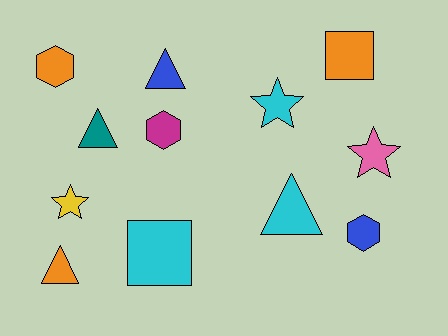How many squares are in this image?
There are 2 squares.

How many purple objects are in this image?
There are no purple objects.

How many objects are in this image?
There are 12 objects.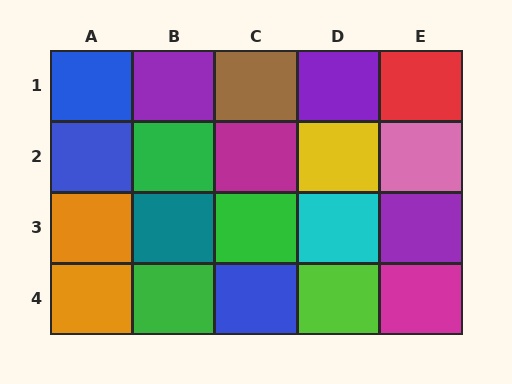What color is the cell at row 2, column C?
Magenta.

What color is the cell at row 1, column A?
Blue.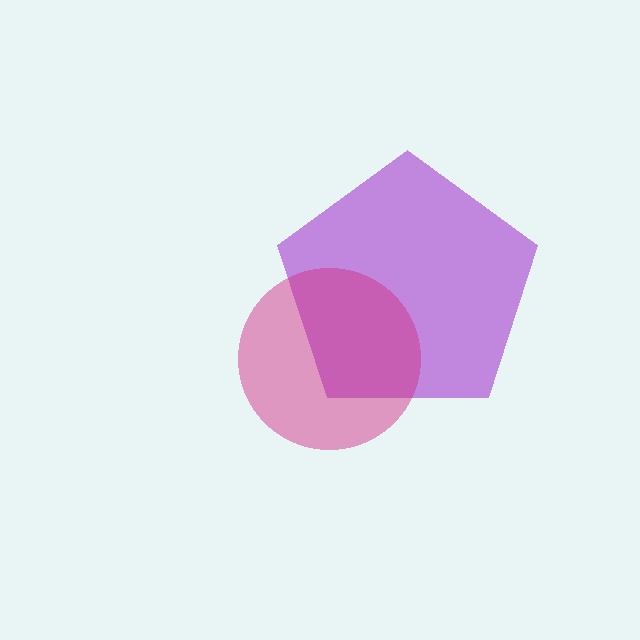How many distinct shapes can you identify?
There are 2 distinct shapes: a purple pentagon, a magenta circle.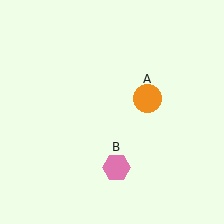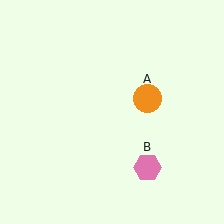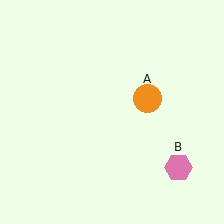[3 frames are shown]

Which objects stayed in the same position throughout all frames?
Orange circle (object A) remained stationary.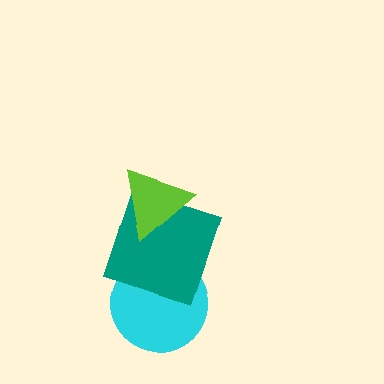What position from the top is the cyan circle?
The cyan circle is 3rd from the top.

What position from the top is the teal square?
The teal square is 2nd from the top.